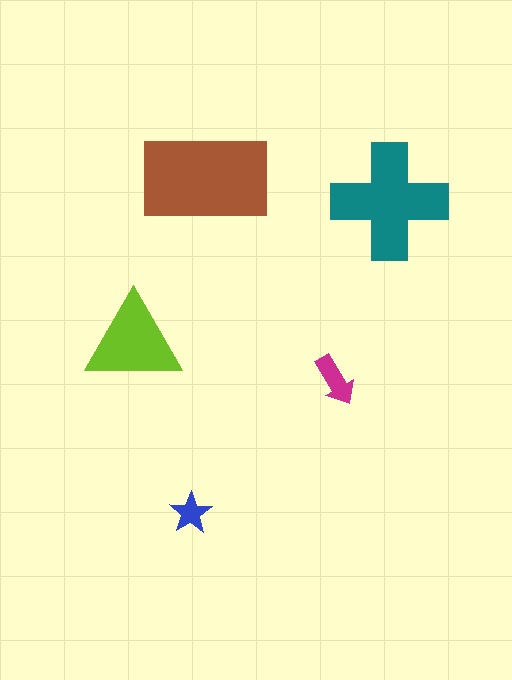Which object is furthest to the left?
The lime triangle is leftmost.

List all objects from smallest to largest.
The blue star, the magenta arrow, the lime triangle, the teal cross, the brown rectangle.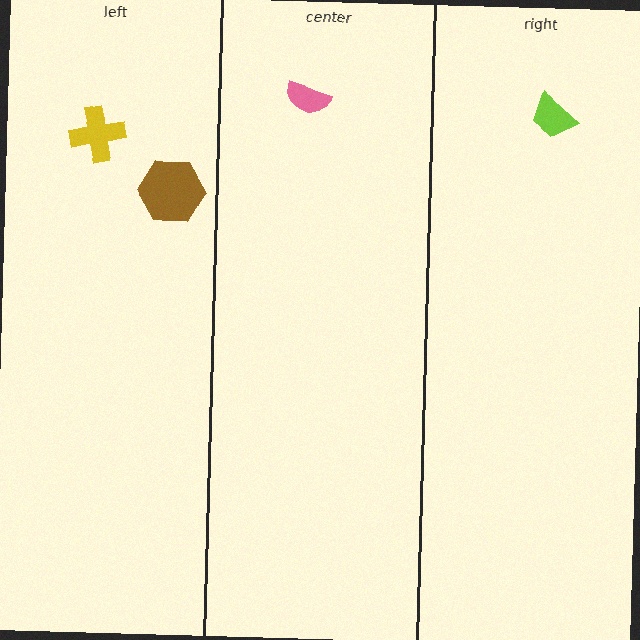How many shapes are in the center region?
1.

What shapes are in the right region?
The lime trapezoid.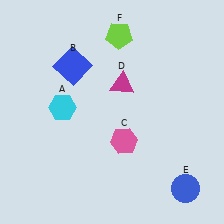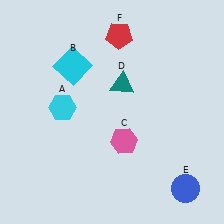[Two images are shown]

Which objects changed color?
B changed from blue to cyan. D changed from magenta to teal. F changed from lime to red.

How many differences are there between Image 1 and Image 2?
There are 3 differences between the two images.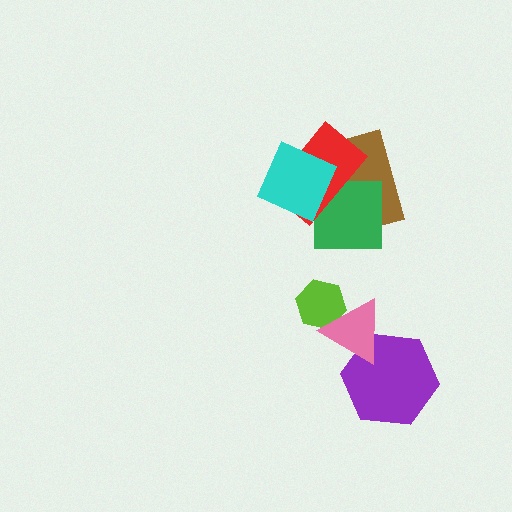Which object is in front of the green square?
The red rectangle is in front of the green square.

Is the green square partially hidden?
Yes, it is partially covered by another shape.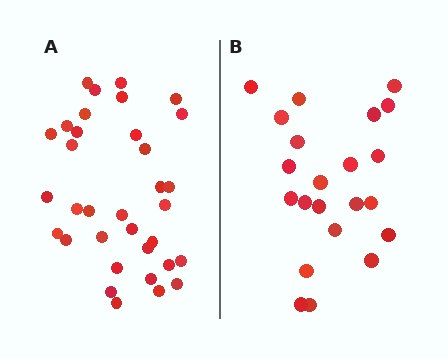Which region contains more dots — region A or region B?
Region A (the left region) has more dots.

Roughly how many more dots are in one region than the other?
Region A has roughly 12 or so more dots than region B.